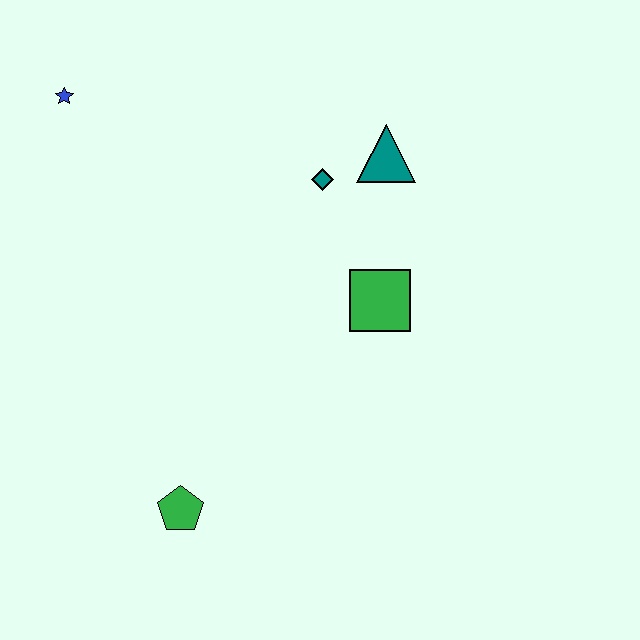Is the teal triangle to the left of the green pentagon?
No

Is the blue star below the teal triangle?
No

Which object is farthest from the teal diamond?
The green pentagon is farthest from the teal diamond.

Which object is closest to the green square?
The teal diamond is closest to the green square.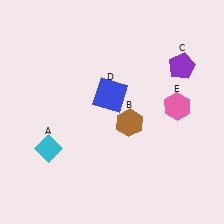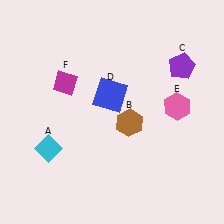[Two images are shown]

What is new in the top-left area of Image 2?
A magenta diamond (F) was added in the top-left area of Image 2.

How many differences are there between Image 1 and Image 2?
There is 1 difference between the two images.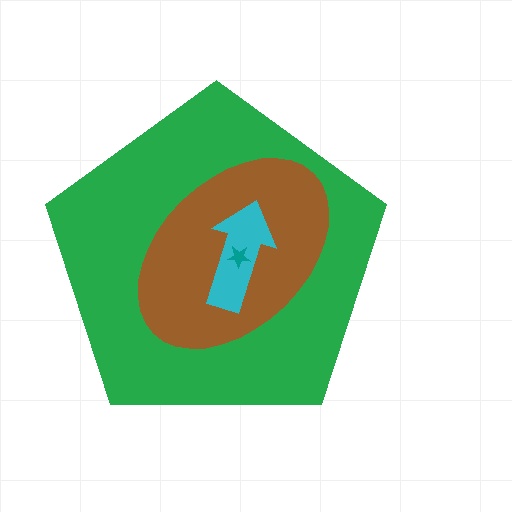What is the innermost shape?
The teal star.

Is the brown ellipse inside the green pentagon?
Yes.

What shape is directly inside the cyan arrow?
The teal star.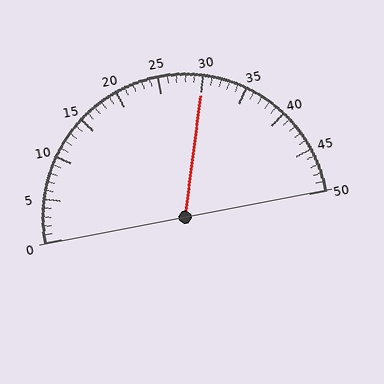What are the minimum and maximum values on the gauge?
The gauge ranges from 0 to 50.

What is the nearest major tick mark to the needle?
The nearest major tick mark is 30.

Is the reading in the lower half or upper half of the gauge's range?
The reading is in the upper half of the range (0 to 50).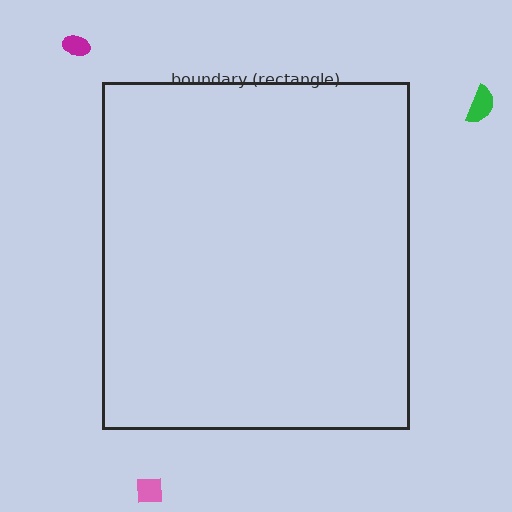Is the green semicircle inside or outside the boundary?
Outside.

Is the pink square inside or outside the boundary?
Outside.